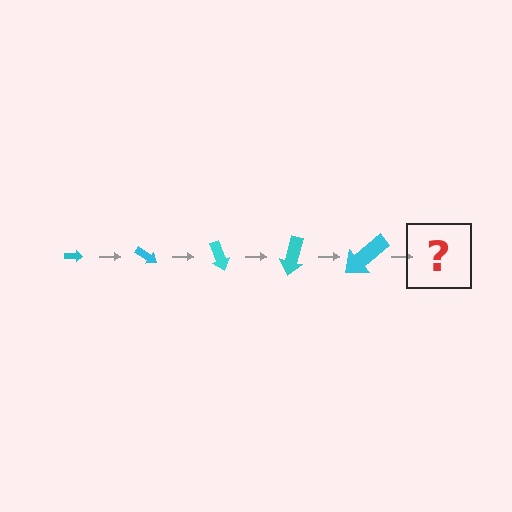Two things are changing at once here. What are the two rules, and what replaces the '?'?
The two rules are that the arrow grows larger each step and it rotates 35 degrees each step. The '?' should be an arrow, larger than the previous one and rotated 175 degrees from the start.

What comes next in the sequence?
The next element should be an arrow, larger than the previous one and rotated 175 degrees from the start.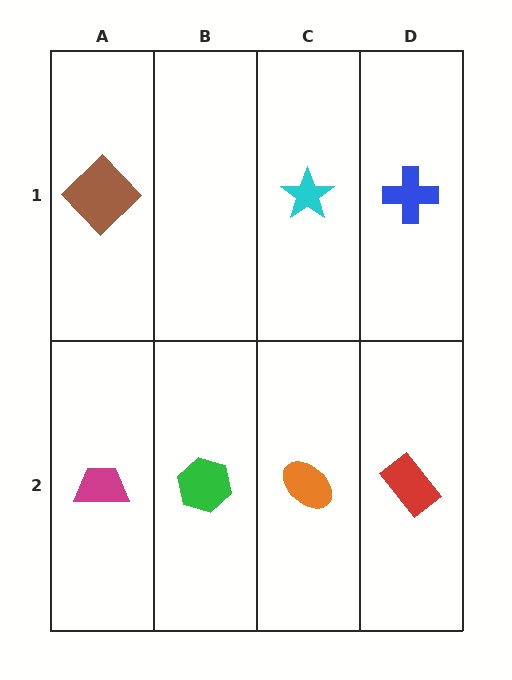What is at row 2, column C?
An orange ellipse.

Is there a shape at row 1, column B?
No, that cell is empty.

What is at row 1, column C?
A cyan star.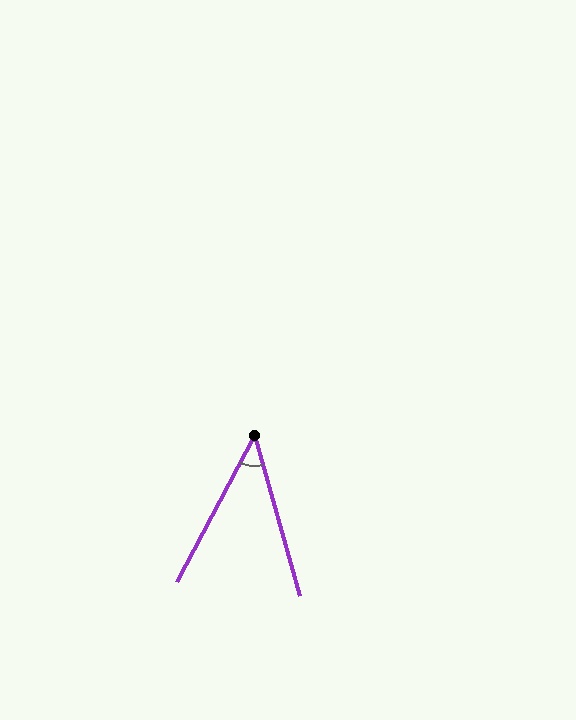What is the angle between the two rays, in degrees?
Approximately 44 degrees.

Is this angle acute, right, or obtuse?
It is acute.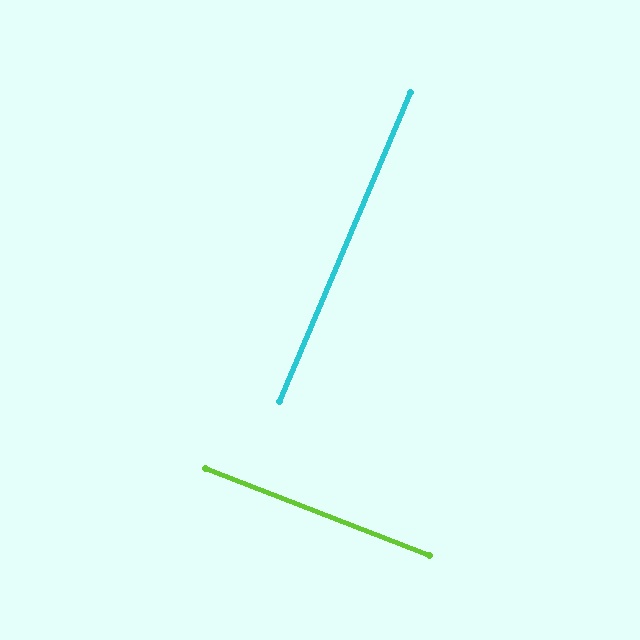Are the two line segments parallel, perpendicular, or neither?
Perpendicular — they meet at approximately 88°.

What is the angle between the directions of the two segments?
Approximately 88 degrees.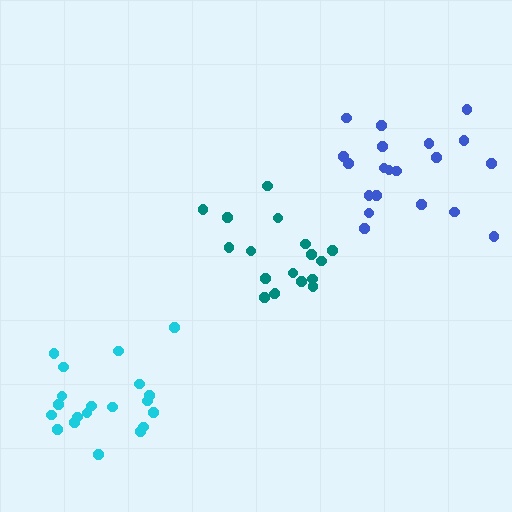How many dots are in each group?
Group 1: 18 dots, Group 2: 20 dots, Group 3: 20 dots (58 total).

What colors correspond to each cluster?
The clusters are colored: teal, blue, cyan.